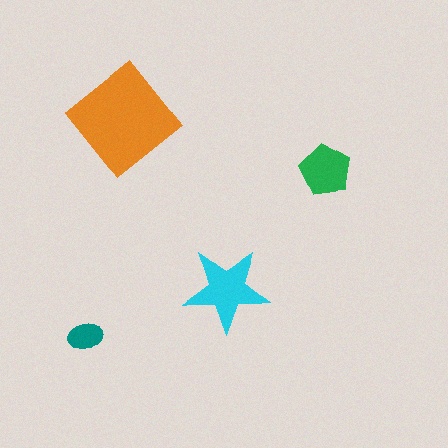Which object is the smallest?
The teal ellipse.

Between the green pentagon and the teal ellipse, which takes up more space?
The green pentagon.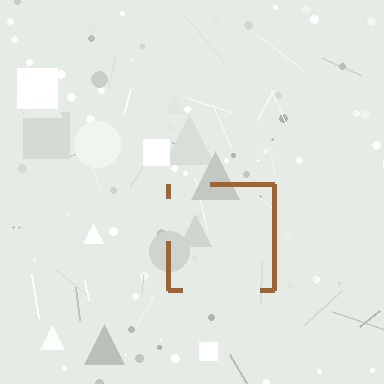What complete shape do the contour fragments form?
The contour fragments form a square.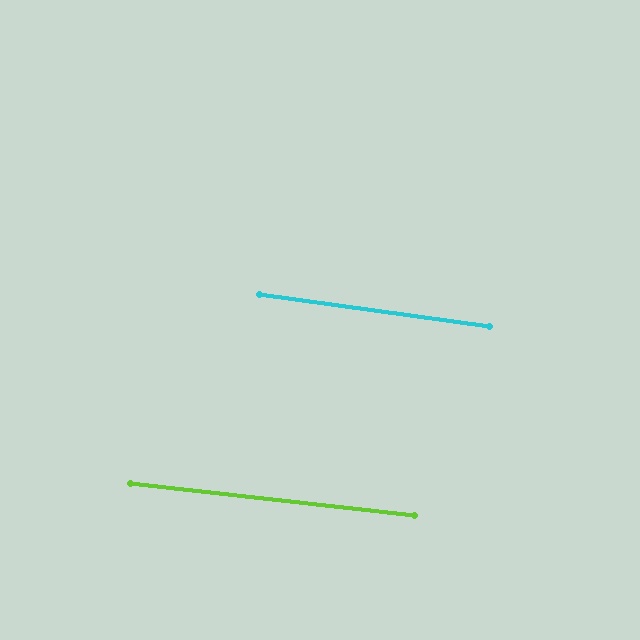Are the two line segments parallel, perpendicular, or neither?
Parallel — their directions differ by only 1.5°.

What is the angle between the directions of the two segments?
Approximately 1 degree.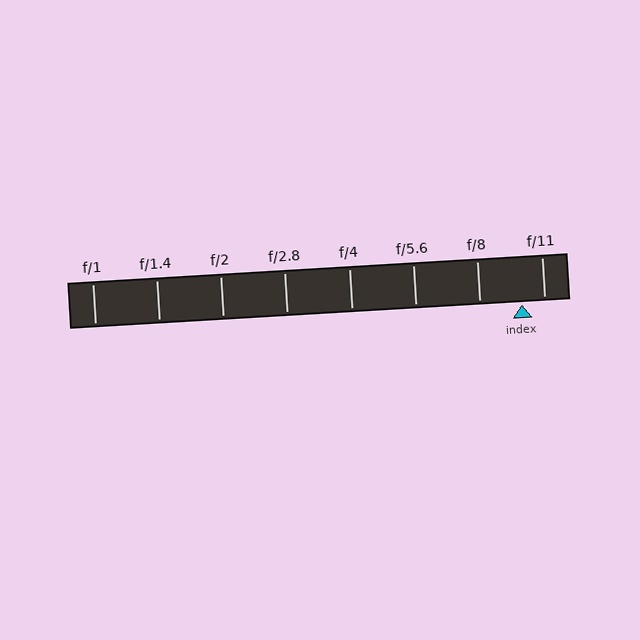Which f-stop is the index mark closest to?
The index mark is closest to f/11.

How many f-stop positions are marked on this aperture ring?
There are 8 f-stop positions marked.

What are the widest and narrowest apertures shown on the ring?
The widest aperture shown is f/1 and the narrowest is f/11.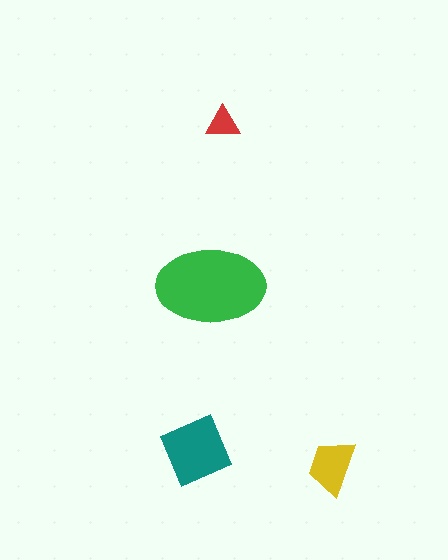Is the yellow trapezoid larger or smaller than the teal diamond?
Smaller.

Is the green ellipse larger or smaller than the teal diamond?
Larger.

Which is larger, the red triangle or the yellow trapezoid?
The yellow trapezoid.